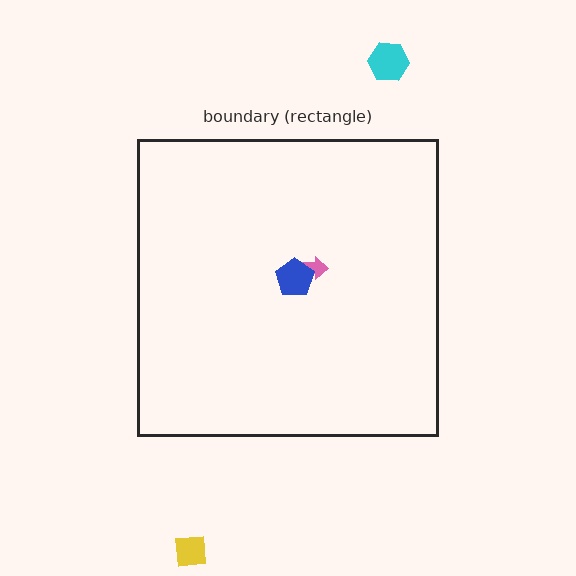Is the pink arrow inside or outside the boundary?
Inside.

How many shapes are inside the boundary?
2 inside, 2 outside.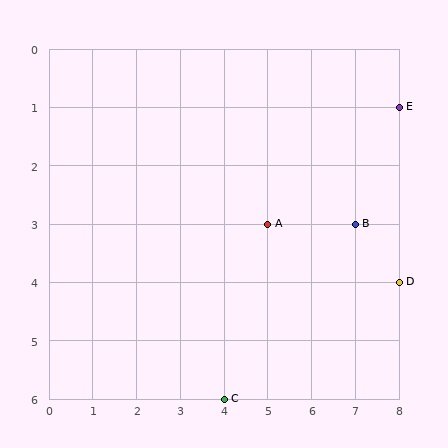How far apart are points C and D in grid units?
Points C and D are 4 columns and 2 rows apart (about 4.5 grid units diagonally).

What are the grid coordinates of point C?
Point C is at grid coordinates (4, 6).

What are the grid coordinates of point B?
Point B is at grid coordinates (7, 3).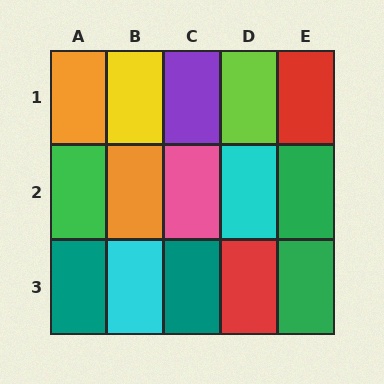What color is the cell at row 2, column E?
Green.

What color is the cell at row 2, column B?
Orange.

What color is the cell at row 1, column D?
Lime.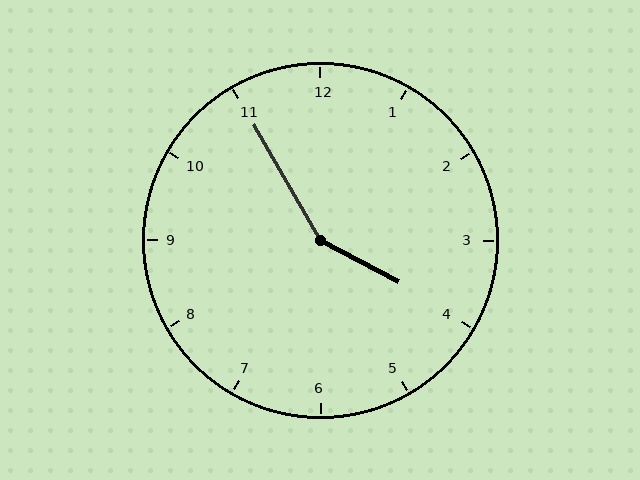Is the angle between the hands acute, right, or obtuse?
It is obtuse.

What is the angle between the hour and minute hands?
Approximately 148 degrees.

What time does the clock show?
3:55.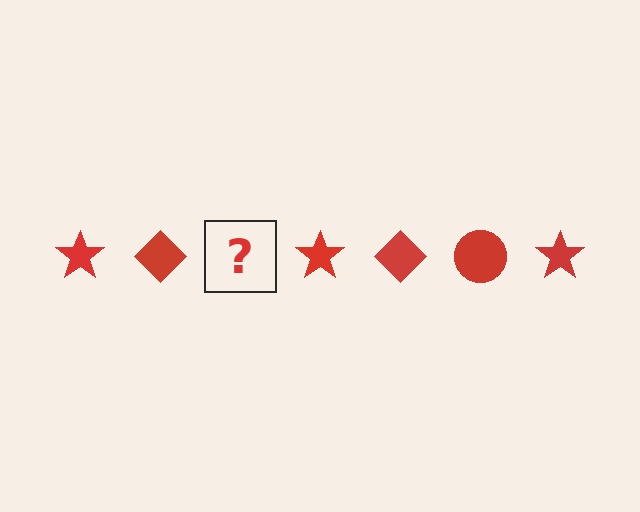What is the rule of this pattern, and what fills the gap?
The rule is that the pattern cycles through star, diamond, circle shapes in red. The gap should be filled with a red circle.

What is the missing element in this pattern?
The missing element is a red circle.